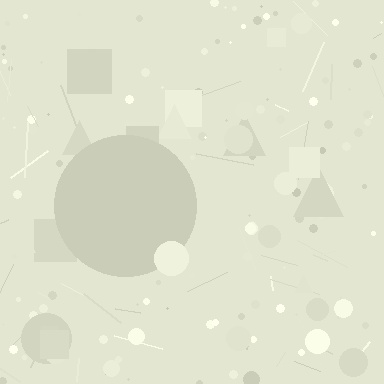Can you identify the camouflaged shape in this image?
The camouflaged shape is a circle.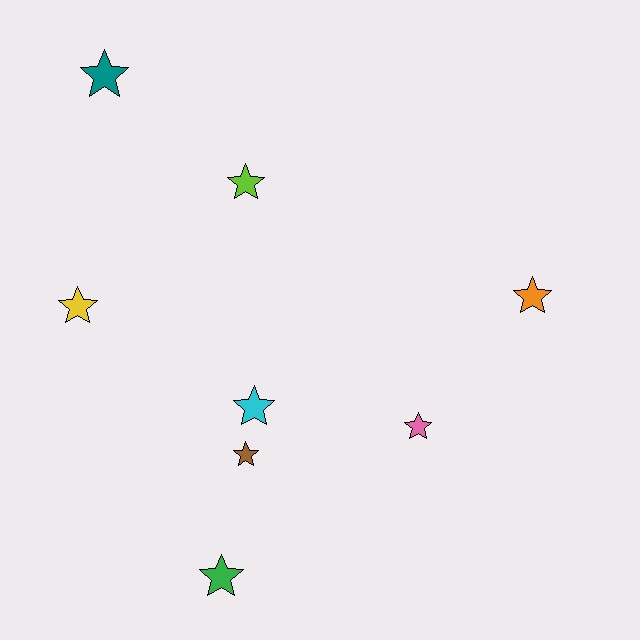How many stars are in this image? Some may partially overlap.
There are 8 stars.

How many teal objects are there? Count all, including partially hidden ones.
There is 1 teal object.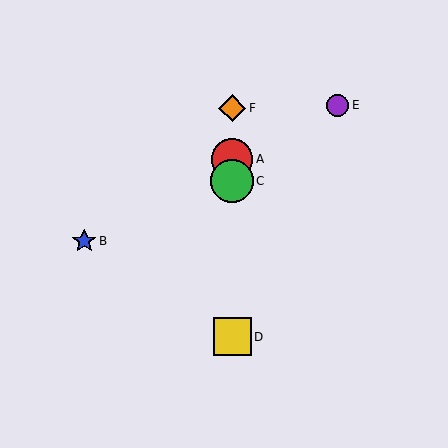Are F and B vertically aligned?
No, F is at x≈232 and B is at x≈84.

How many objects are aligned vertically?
4 objects (A, C, D, F) are aligned vertically.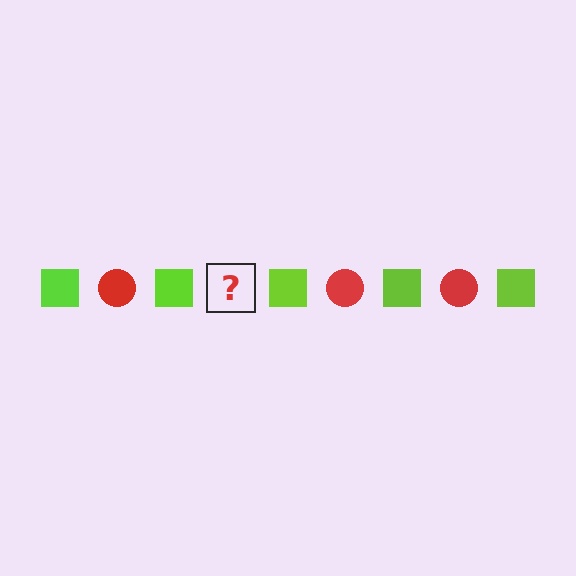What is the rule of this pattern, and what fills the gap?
The rule is that the pattern alternates between lime square and red circle. The gap should be filled with a red circle.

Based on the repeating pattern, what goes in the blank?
The blank should be a red circle.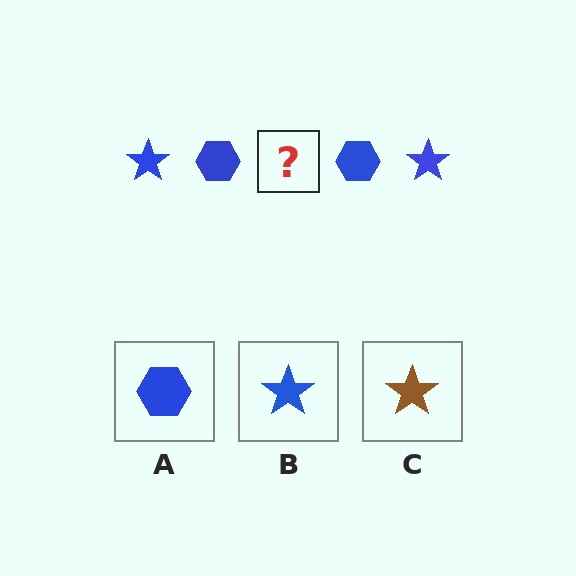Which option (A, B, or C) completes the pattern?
B.